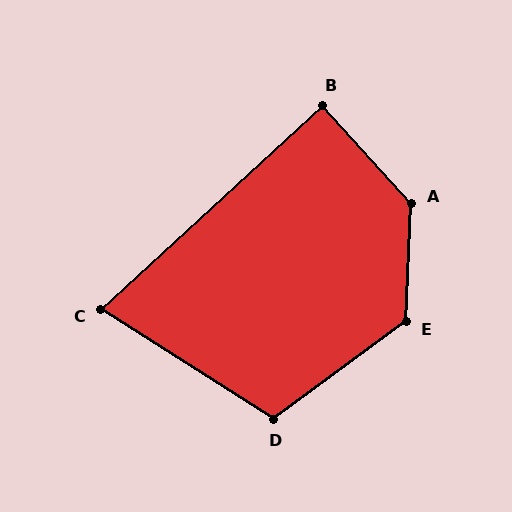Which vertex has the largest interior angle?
A, at approximately 135 degrees.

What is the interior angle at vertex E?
Approximately 129 degrees (obtuse).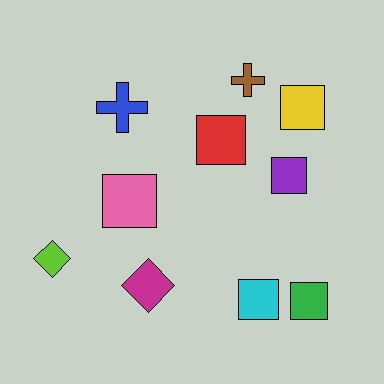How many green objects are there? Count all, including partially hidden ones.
There is 1 green object.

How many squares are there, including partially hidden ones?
There are 6 squares.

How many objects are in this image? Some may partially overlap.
There are 10 objects.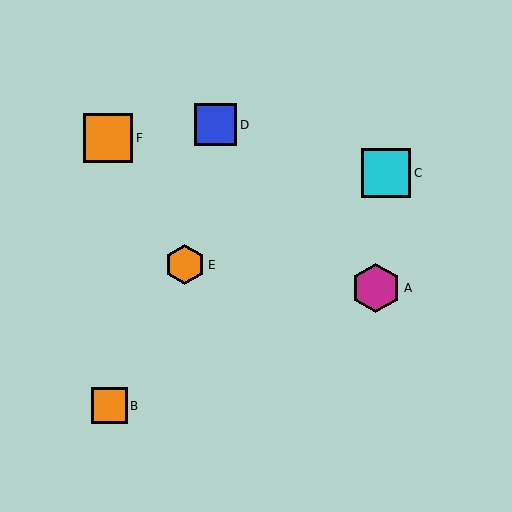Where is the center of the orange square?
The center of the orange square is at (110, 406).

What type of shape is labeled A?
Shape A is a magenta hexagon.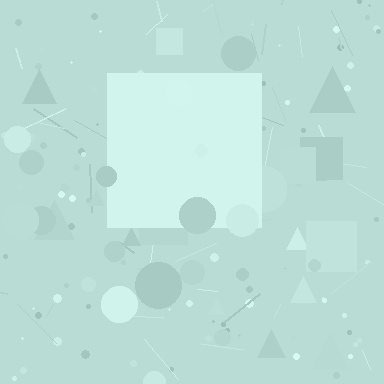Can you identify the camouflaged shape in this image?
The camouflaged shape is a square.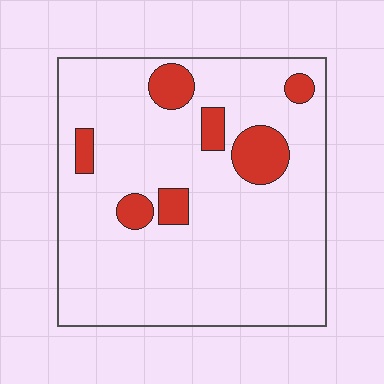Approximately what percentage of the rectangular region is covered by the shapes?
Approximately 15%.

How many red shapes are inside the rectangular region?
7.